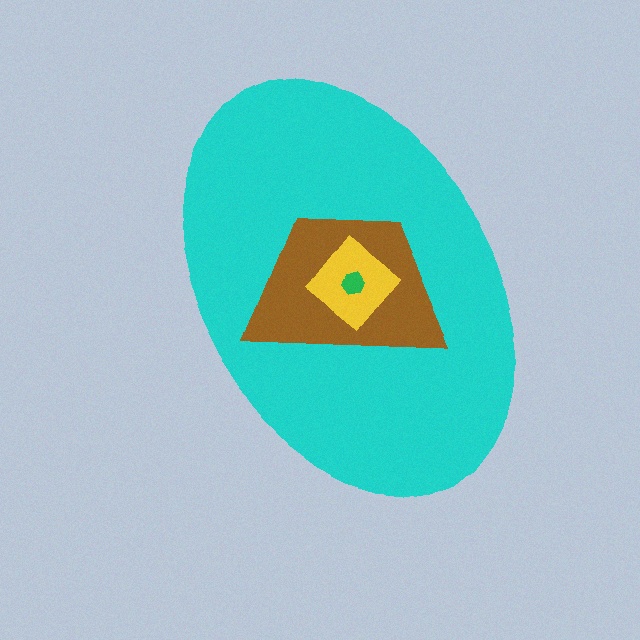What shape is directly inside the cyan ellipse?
The brown trapezoid.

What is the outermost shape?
The cyan ellipse.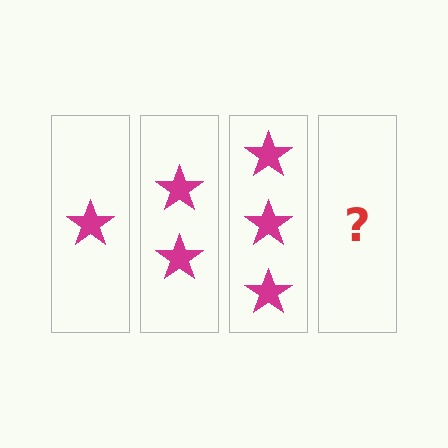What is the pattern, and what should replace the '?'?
The pattern is that each step adds one more star. The '?' should be 4 stars.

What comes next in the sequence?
The next element should be 4 stars.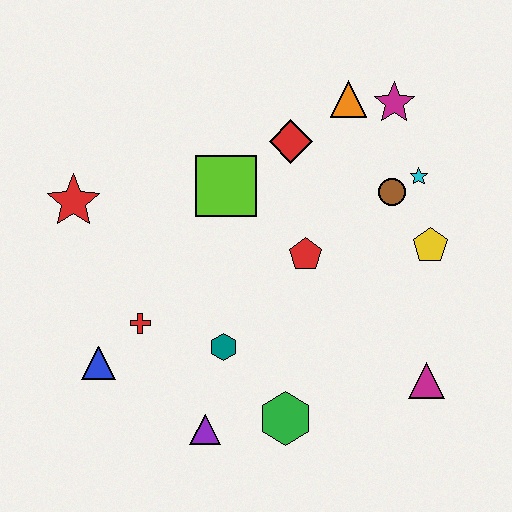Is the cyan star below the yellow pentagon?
No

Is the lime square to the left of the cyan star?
Yes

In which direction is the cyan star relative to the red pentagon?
The cyan star is to the right of the red pentagon.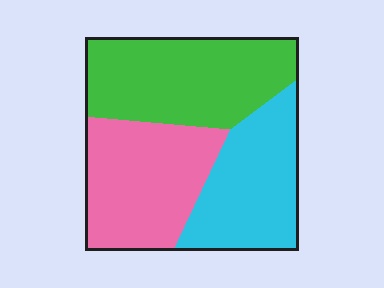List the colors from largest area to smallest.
From largest to smallest: green, pink, cyan.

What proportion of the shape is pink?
Pink takes up between a quarter and a half of the shape.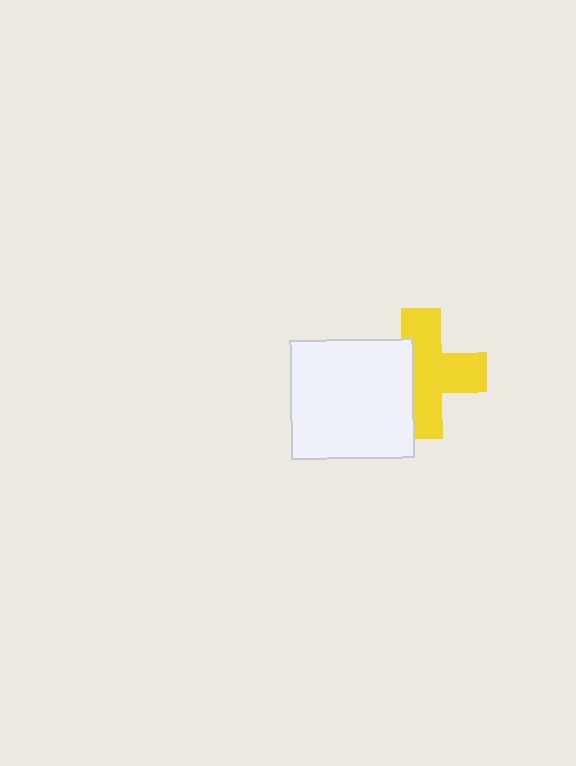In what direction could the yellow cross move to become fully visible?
The yellow cross could move right. That would shift it out from behind the white rectangle entirely.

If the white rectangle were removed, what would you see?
You would see the complete yellow cross.